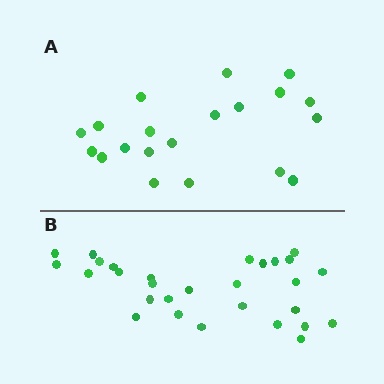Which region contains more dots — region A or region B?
Region B (the bottom region) has more dots.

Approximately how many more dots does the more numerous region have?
Region B has roughly 8 or so more dots than region A.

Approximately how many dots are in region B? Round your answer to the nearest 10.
About 30 dots. (The exact count is 29, which rounds to 30.)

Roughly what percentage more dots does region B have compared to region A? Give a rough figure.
About 45% more.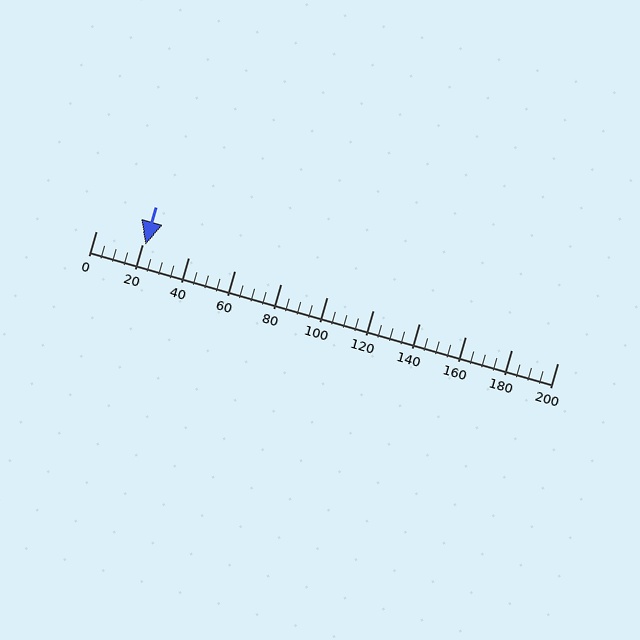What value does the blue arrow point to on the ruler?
The blue arrow points to approximately 21.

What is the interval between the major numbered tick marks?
The major tick marks are spaced 20 units apart.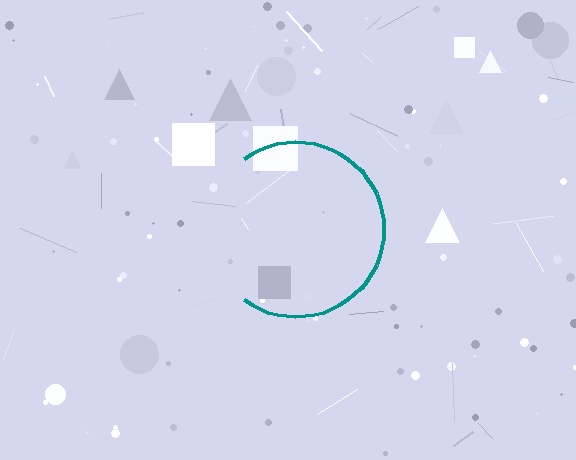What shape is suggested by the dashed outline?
The dashed outline suggests a circle.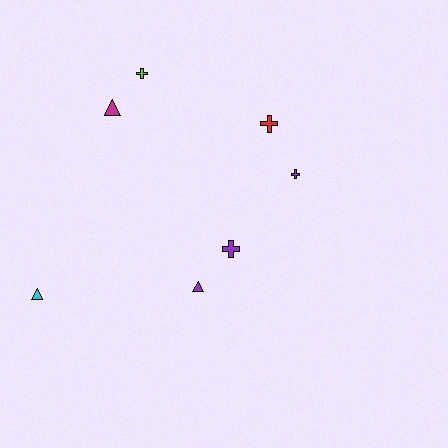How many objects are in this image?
There are 7 objects.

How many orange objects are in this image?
There are no orange objects.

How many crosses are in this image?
There are 4 crosses.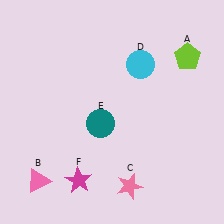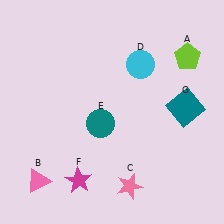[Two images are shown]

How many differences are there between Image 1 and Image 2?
There is 1 difference between the two images.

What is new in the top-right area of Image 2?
A teal square (G) was added in the top-right area of Image 2.